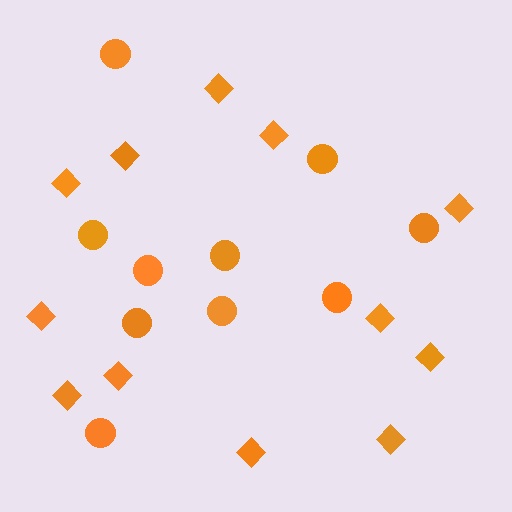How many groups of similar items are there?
There are 2 groups: one group of diamonds (12) and one group of circles (10).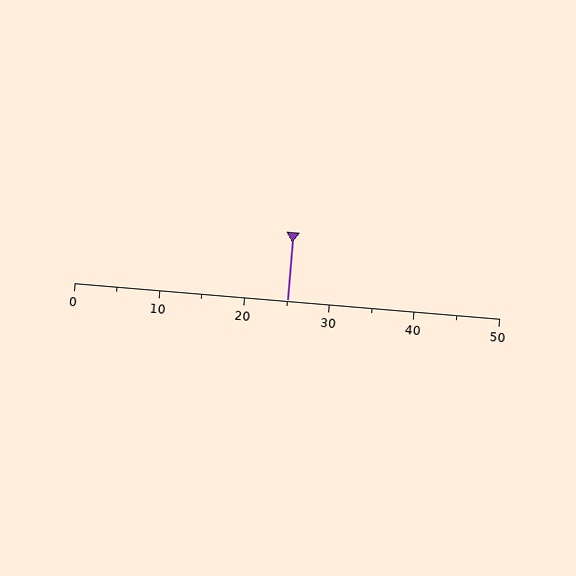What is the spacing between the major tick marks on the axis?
The major ticks are spaced 10 apart.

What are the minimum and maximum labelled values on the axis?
The axis runs from 0 to 50.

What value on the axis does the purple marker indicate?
The marker indicates approximately 25.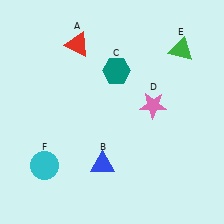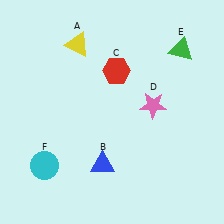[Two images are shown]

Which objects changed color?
A changed from red to yellow. C changed from teal to red.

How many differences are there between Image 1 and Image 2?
There are 2 differences between the two images.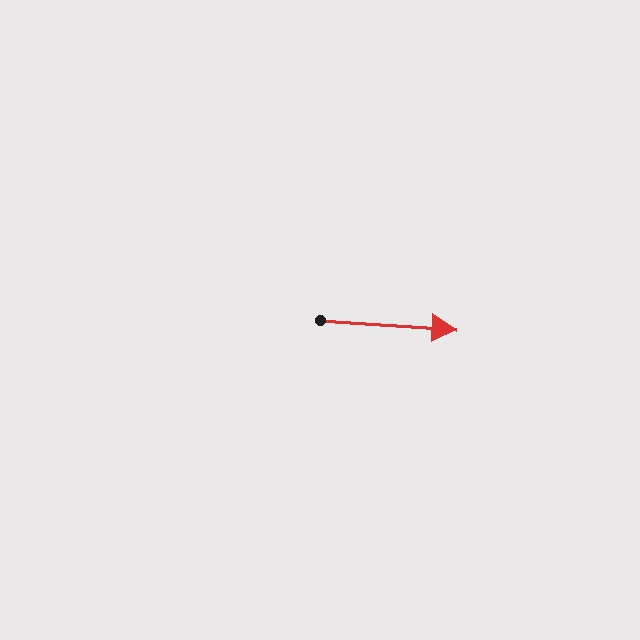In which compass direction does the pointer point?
East.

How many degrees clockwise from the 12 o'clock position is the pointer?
Approximately 94 degrees.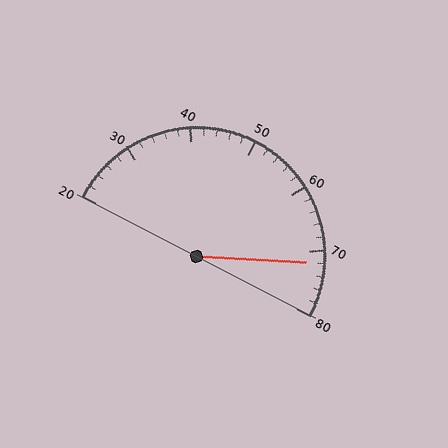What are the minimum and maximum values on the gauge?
The gauge ranges from 20 to 80.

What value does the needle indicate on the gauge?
The needle indicates approximately 72.